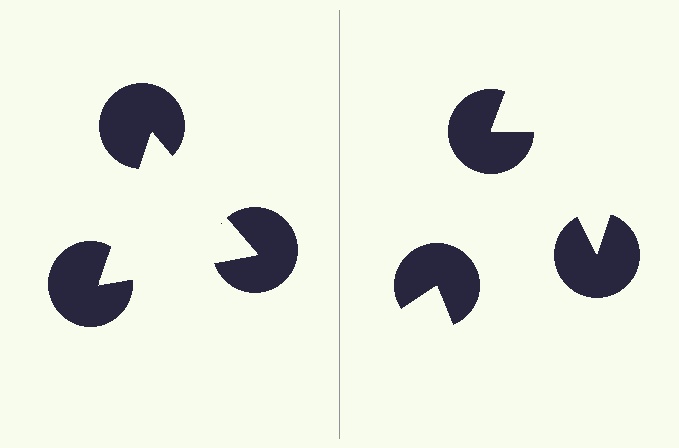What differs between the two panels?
The pac-man discs are positioned identically on both sides; only the wedge orientations differ. On the left they align to a triangle; on the right they are misaligned.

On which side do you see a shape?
An illusory triangle appears on the left side. On the right side the wedge cuts are rotated, so no coherent shape forms.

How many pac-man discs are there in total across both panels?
6 — 3 on each side.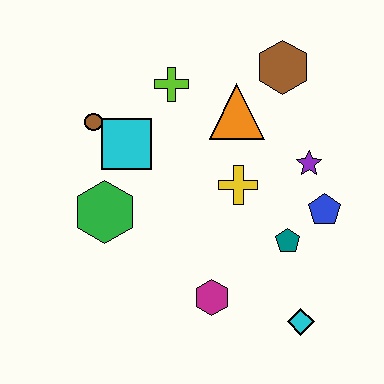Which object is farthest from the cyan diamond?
The brown circle is farthest from the cyan diamond.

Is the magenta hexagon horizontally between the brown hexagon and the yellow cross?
No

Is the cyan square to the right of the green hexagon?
Yes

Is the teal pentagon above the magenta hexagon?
Yes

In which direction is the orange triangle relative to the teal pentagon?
The orange triangle is above the teal pentagon.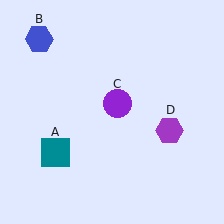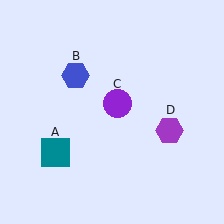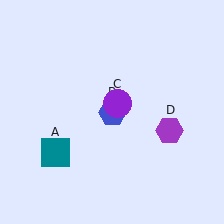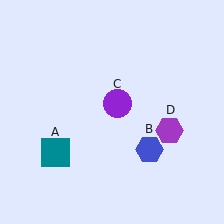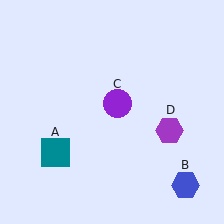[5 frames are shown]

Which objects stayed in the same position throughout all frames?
Teal square (object A) and purple circle (object C) and purple hexagon (object D) remained stationary.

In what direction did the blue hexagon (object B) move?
The blue hexagon (object B) moved down and to the right.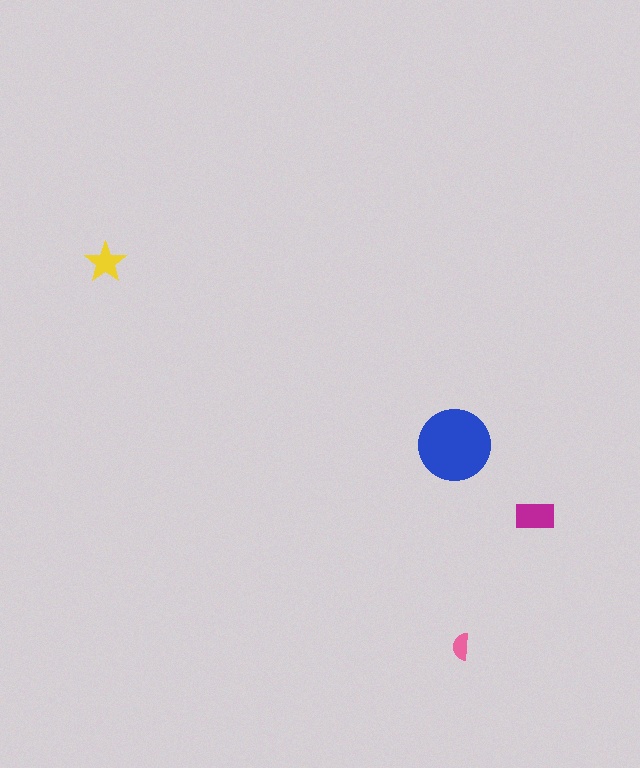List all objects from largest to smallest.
The blue circle, the magenta rectangle, the yellow star, the pink semicircle.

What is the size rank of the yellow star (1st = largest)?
3rd.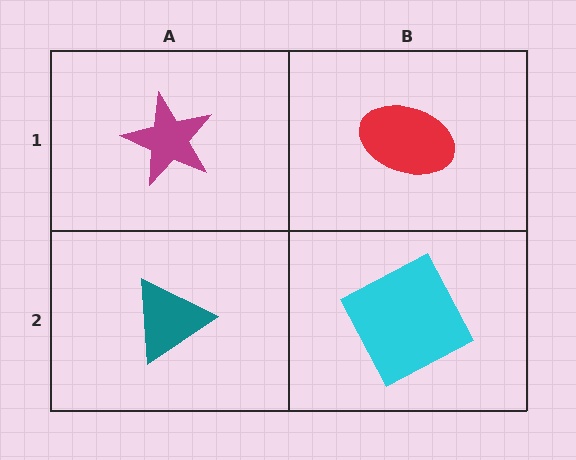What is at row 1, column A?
A magenta star.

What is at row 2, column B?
A cyan square.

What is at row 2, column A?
A teal triangle.